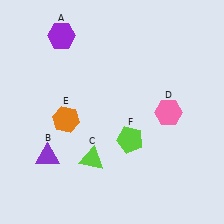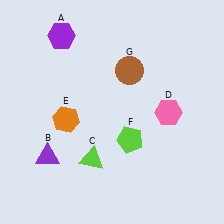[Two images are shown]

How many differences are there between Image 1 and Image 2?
There is 1 difference between the two images.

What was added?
A brown circle (G) was added in Image 2.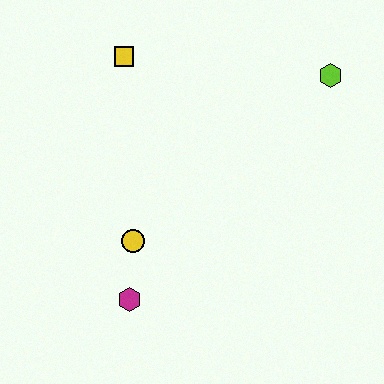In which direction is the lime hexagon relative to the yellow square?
The lime hexagon is to the right of the yellow square.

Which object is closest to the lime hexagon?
The yellow square is closest to the lime hexagon.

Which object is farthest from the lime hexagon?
The magenta hexagon is farthest from the lime hexagon.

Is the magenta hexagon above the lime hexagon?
No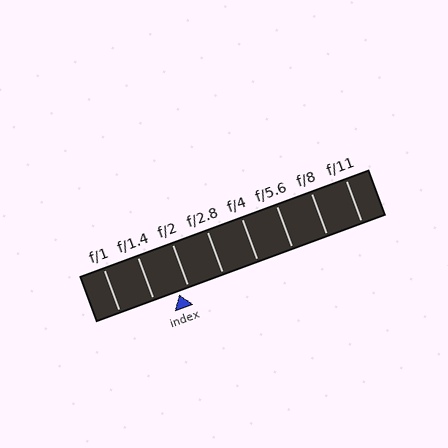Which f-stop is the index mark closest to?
The index mark is closest to f/2.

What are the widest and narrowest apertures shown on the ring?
The widest aperture shown is f/1 and the narrowest is f/11.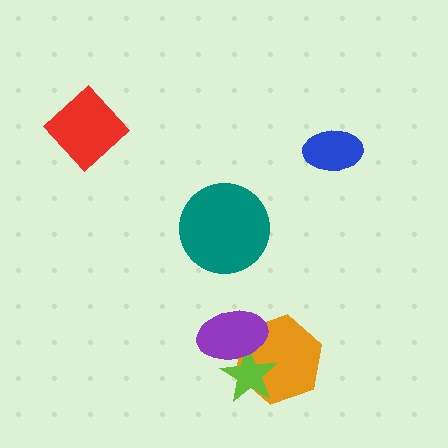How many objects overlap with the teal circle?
0 objects overlap with the teal circle.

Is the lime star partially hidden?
Yes, it is partially covered by another shape.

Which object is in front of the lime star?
The purple ellipse is in front of the lime star.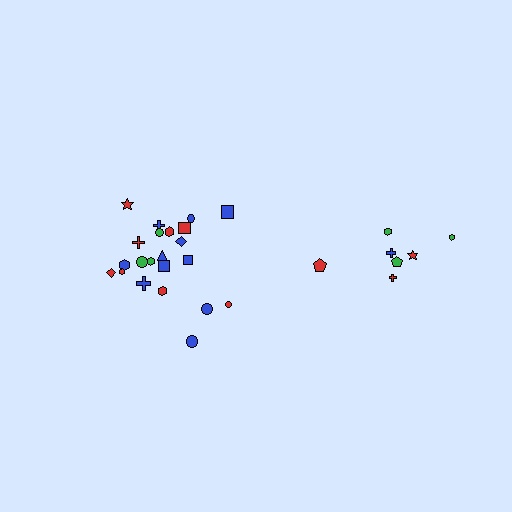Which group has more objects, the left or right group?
The left group.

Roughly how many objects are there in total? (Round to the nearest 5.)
Roughly 30 objects in total.